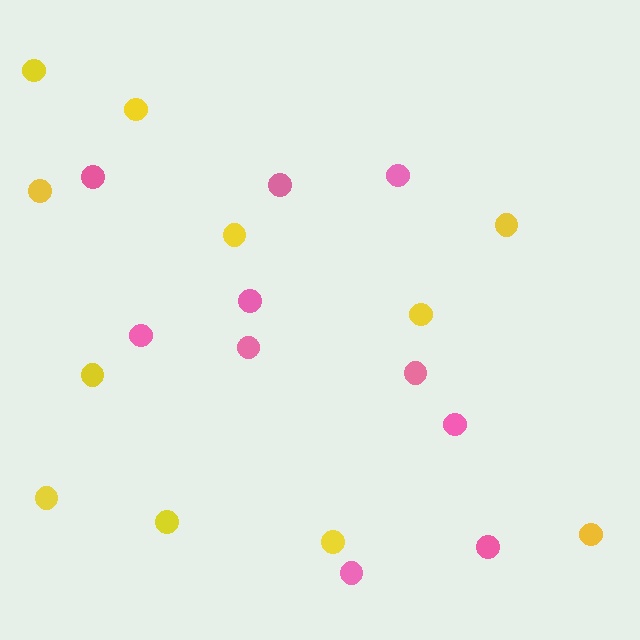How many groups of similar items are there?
There are 2 groups: one group of yellow circles (11) and one group of pink circles (10).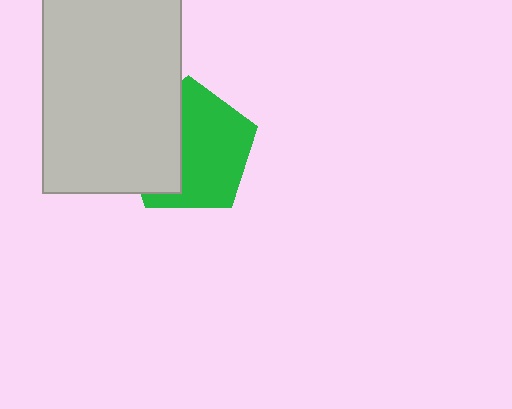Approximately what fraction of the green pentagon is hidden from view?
Roughly 39% of the green pentagon is hidden behind the light gray rectangle.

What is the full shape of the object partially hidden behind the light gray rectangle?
The partially hidden object is a green pentagon.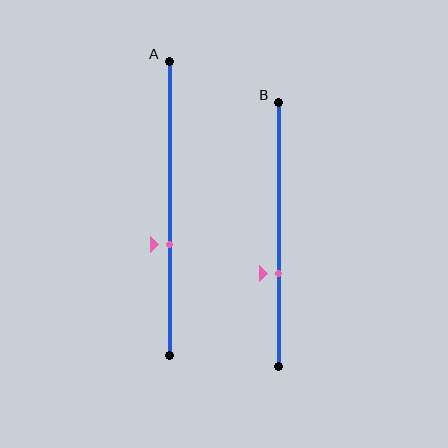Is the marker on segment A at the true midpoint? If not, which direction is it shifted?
No, the marker on segment A is shifted downward by about 12% of the segment length.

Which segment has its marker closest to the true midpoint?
Segment A has its marker closest to the true midpoint.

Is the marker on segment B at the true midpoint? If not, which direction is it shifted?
No, the marker on segment B is shifted downward by about 15% of the segment length.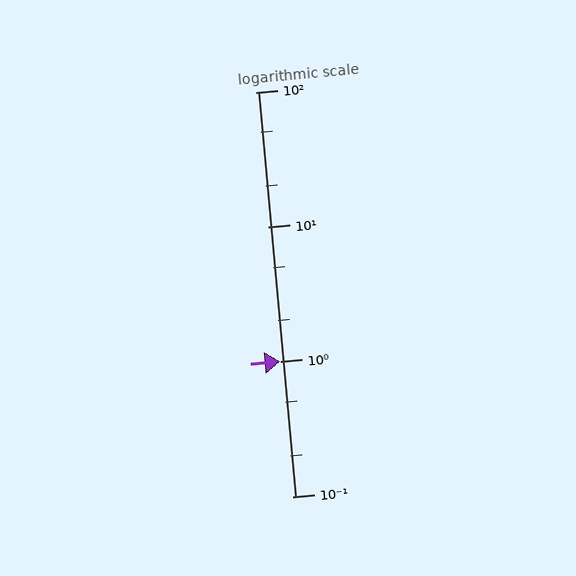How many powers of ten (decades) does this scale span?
The scale spans 3 decades, from 0.1 to 100.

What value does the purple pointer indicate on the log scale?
The pointer indicates approximately 1.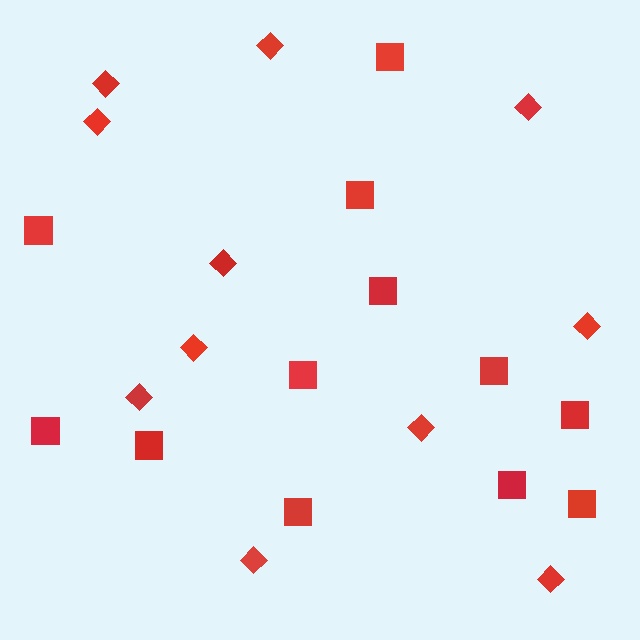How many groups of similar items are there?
There are 2 groups: one group of squares (12) and one group of diamonds (11).